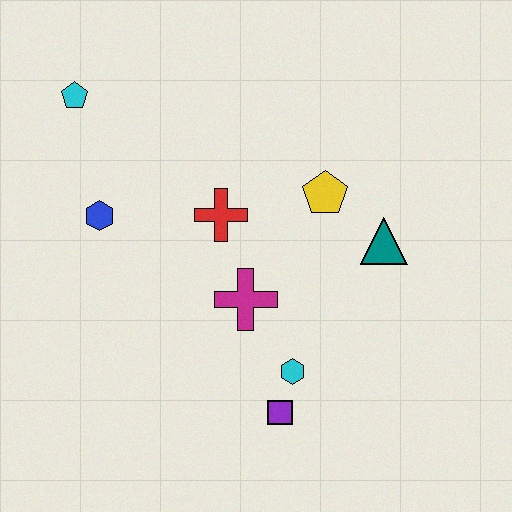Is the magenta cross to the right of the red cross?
Yes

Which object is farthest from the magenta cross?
The cyan pentagon is farthest from the magenta cross.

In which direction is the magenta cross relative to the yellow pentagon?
The magenta cross is below the yellow pentagon.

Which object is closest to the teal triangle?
The yellow pentagon is closest to the teal triangle.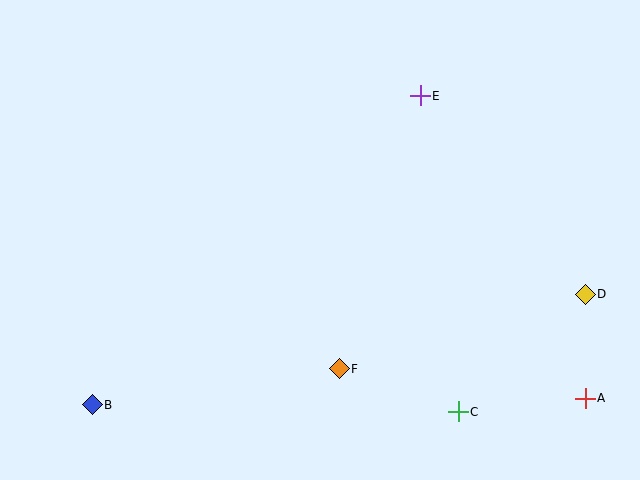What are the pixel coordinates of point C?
Point C is at (458, 412).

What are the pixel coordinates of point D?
Point D is at (585, 294).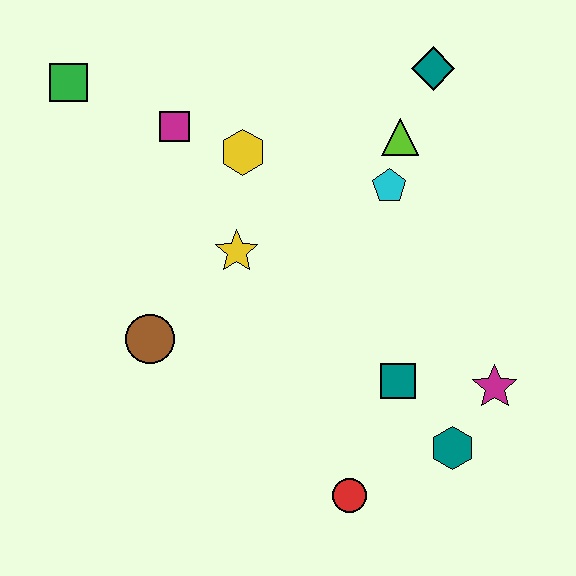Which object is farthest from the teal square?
The green square is farthest from the teal square.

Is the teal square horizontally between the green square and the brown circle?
No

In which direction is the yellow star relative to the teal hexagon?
The yellow star is to the left of the teal hexagon.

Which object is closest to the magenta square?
The yellow hexagon is closest to the magenta square.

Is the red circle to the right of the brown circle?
Yes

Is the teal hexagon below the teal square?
Yes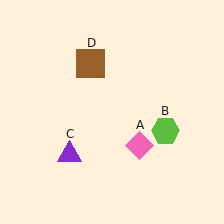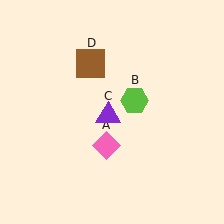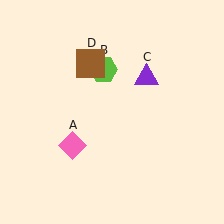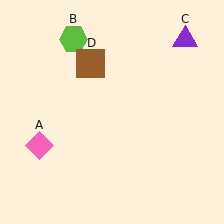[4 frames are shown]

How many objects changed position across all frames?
3 objects changed position: pink diamond (object A), lime hexagon (object B), purple triangle (object C).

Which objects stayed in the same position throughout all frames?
Brown square (object D) remained stationary.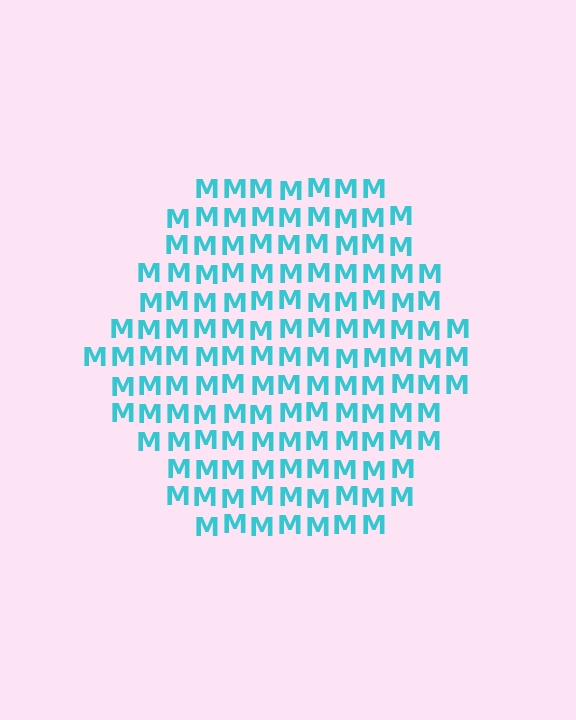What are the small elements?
The small elements are letter M's.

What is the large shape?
The large shape is a hexagon.